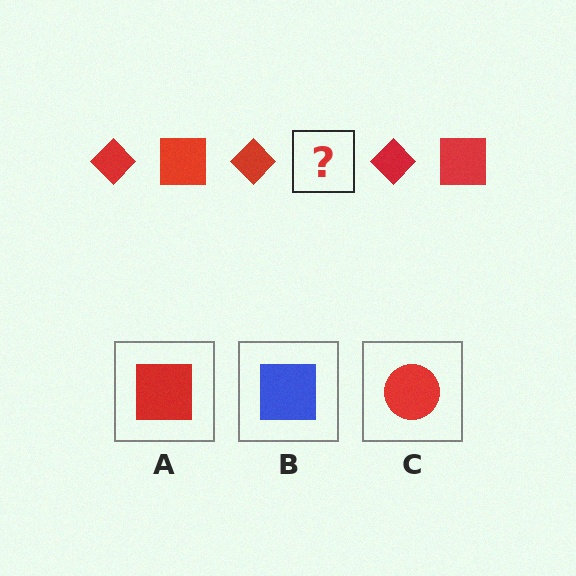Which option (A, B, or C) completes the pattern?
A.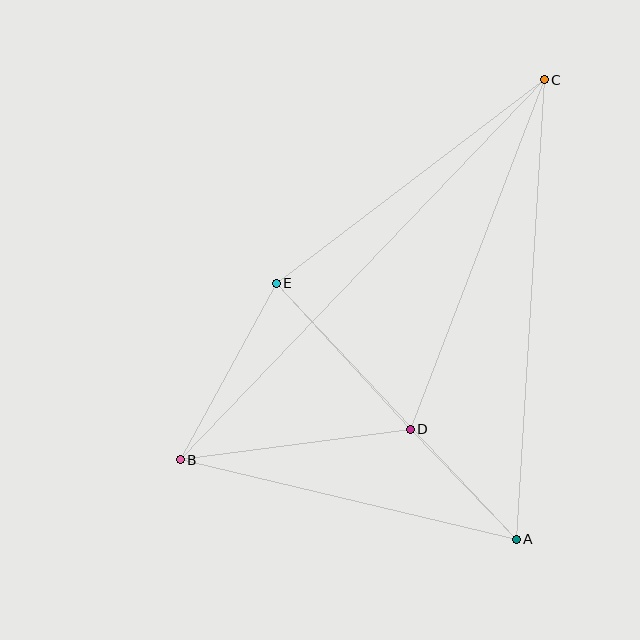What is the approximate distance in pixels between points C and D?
The distance between C and D is approximately 375 pixels.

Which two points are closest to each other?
Points A and D are closest to each other.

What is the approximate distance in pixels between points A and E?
The distance between A and E is approximately 351 pixels.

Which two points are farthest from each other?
Points B and C are farthest from each other.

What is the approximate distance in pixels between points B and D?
The distance between B and D is approximately 232 pixels.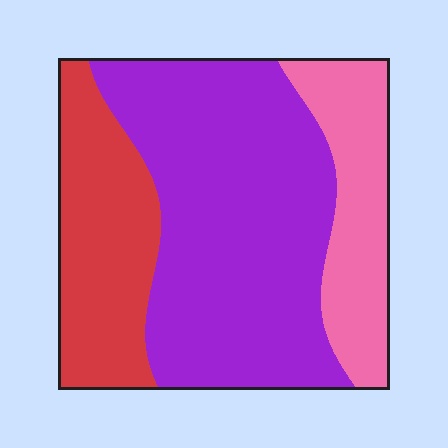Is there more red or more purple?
Purple.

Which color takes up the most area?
Purple, at roughly 55%.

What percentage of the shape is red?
Red takes up between a sixth and a third of the shape.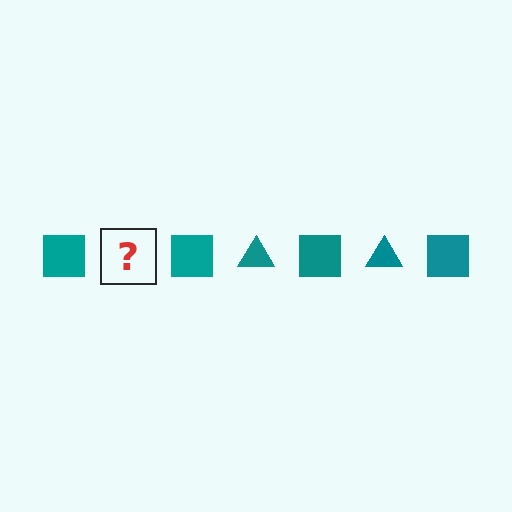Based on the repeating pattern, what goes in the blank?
The blank should be a teal triangle.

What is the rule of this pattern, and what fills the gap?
The rule is that the pattern cycles through square, triangle shapes in teal. The gap should be filled with a teal triangle.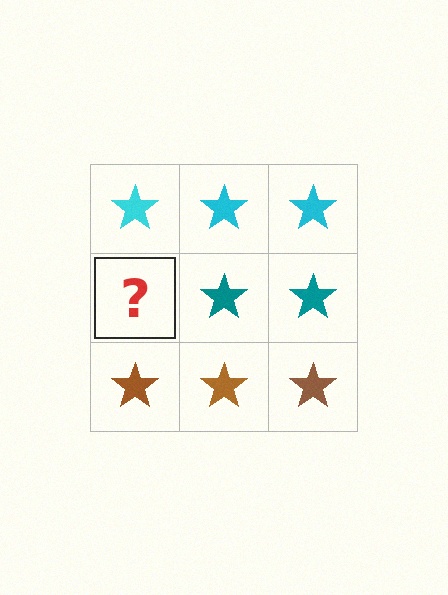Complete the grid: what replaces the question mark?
The question mark should be replaced with a teal star.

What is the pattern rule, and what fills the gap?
The rule is that each row has a consistent color. The gap should be filled with a teal star.